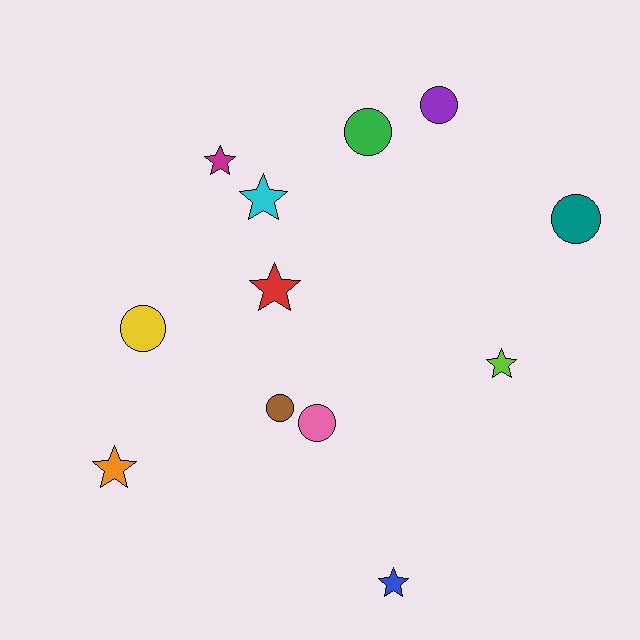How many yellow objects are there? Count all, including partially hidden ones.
There is 1 yellow object.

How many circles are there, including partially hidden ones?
There are 6 circles.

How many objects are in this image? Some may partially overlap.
There are 12 objects.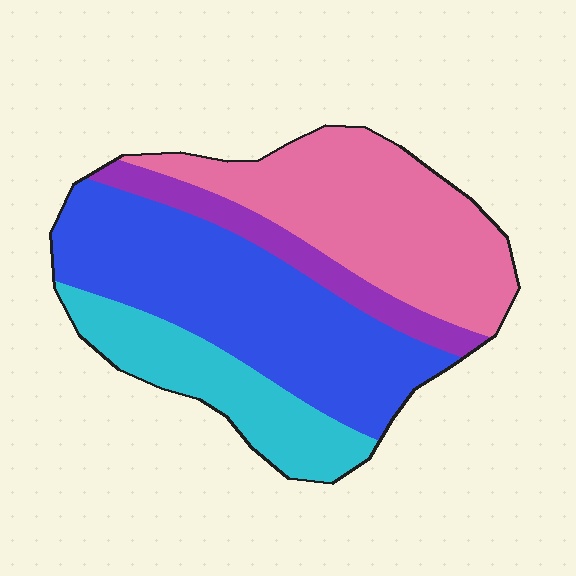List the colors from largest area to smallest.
From largest to smallest: blue, pink, cyan, purple.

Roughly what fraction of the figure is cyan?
Cyan covers around 20% of the figure.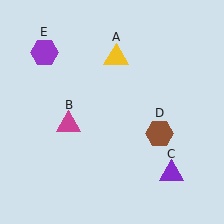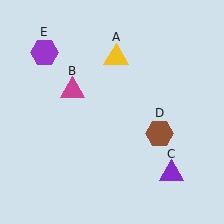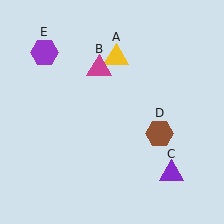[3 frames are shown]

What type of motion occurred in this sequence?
The magenta triangle (object B) rotated clockwise around the center of the scene.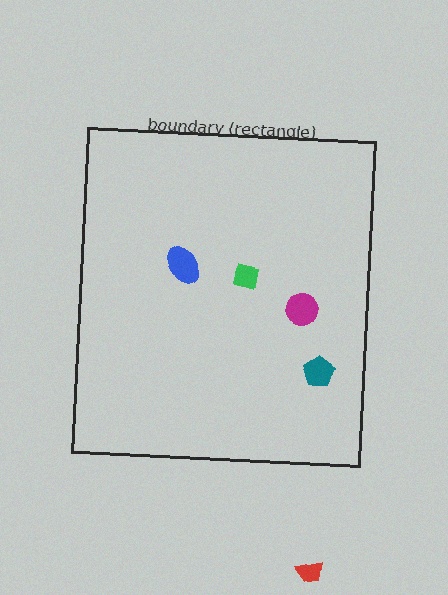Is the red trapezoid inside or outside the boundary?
Outside.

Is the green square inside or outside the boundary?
Inside.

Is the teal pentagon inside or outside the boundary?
Inside.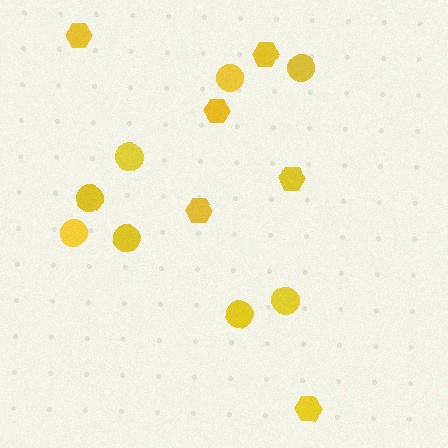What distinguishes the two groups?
There are 2 groups: one group of hexagons (6) and one group of circles (8).